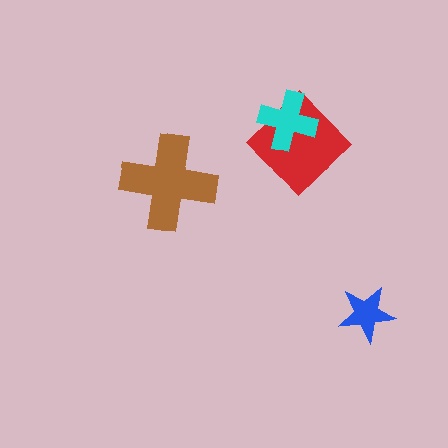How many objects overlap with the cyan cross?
1 object overlaps with the cyan cross.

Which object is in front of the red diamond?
The cyan cross is in front of the red diamond.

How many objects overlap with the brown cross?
0 objects overlap with the brown cross.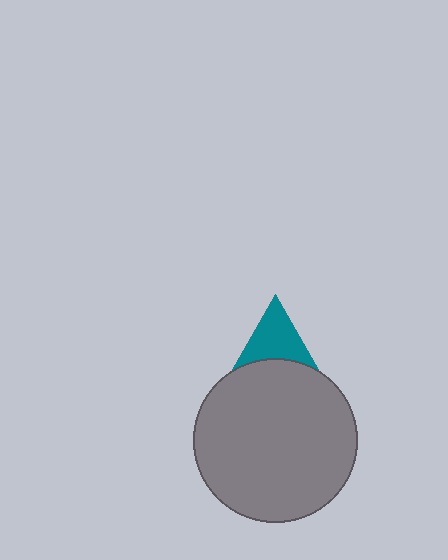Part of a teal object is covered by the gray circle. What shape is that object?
It is a triangle.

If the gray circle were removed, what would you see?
You would see the complete teal triangle.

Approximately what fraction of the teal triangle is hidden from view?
Roughly 64% of the teal triangle is hidden behind the gray circle.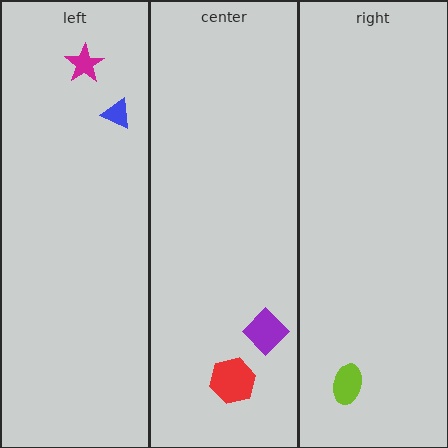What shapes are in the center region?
The purple diamond, the red hexagon.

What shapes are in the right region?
The lime ellipse.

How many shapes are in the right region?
1.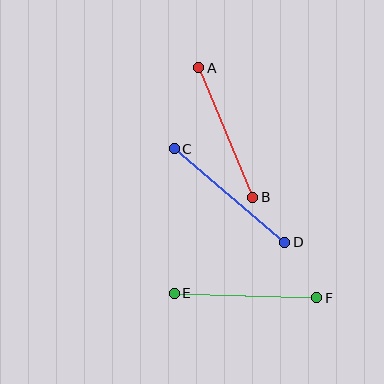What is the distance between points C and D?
The distance is approximately 145 pixels.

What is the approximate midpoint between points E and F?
The midpoint is at approximately (245, 295) pixels.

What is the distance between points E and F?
The distance is approximately 142 pixels.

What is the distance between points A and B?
The distance is approximately 140 pixels.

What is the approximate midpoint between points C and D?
The midpoint is at approximately (230, 195) pixels.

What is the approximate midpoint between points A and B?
The midpoint is at approximately (226, 132) pixels.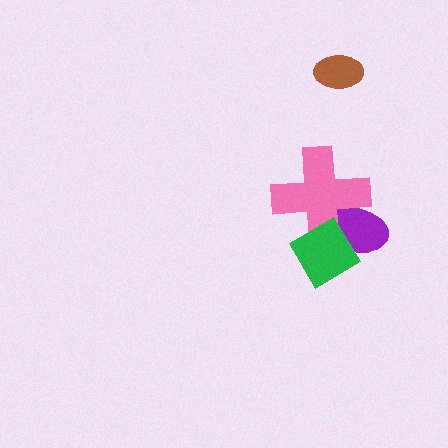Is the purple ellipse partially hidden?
Yes, it is partially covered by another shape.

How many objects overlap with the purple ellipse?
2 objects overlap with the purple ellipse.